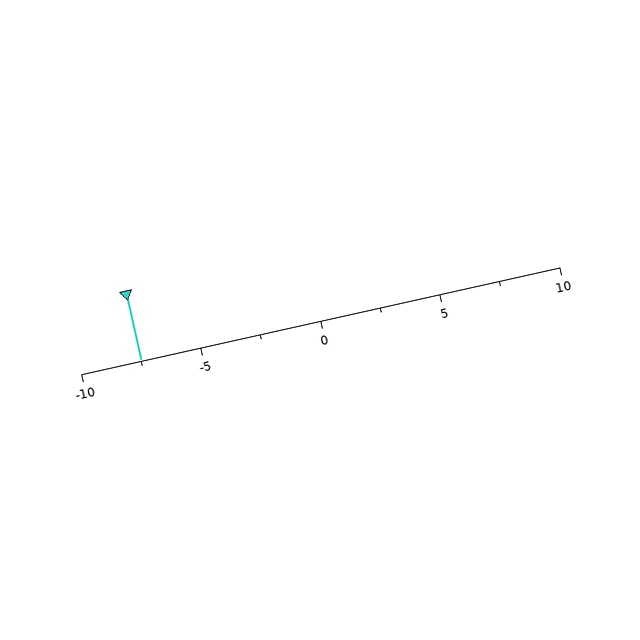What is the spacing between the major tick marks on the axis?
The major ticks are spaced 5 apart.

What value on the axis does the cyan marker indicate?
The marker indicates approximately -7.5.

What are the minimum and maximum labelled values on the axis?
The axis runs from -10 to 10.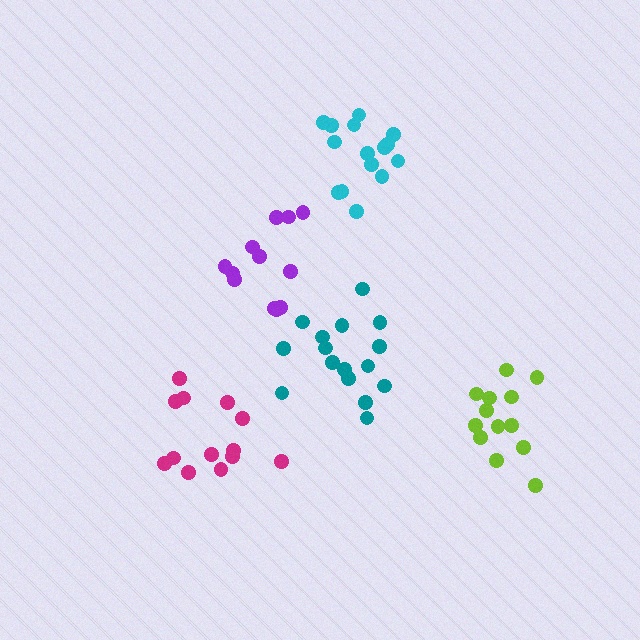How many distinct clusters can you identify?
There are 5 distinct clusters.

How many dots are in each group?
Group 1: 13 dots, Group 2: 12 dots, Group 3: 15 dots, Group 4: 16 dots, Group 5: 13 dots (69 total).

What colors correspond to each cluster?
The clusters are colored: lime, purple, cyan, teal, magenta.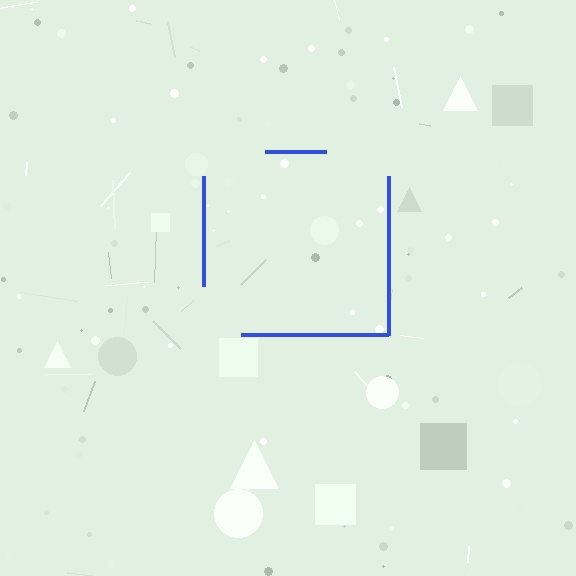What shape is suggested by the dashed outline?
The dashed outline suggests a square.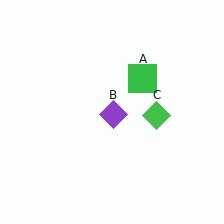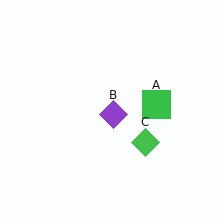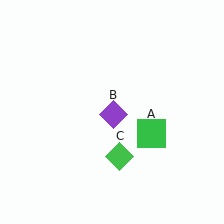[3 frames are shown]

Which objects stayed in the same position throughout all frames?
Purple diamond (object B) remained stationary.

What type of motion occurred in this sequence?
The green square (object A), green diamond (object C) rotated clockwise around the center of the scene.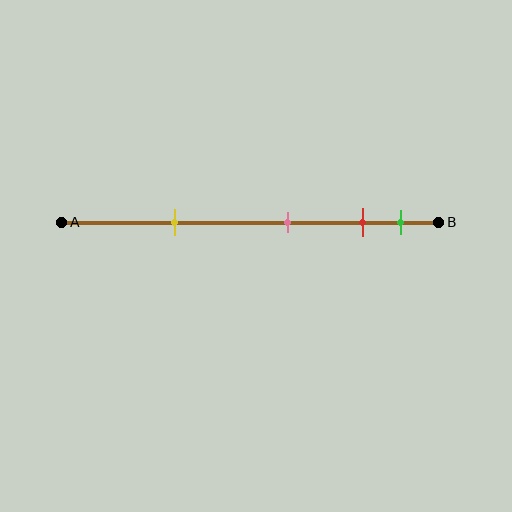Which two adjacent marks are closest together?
The red and green marks are the closest adjacent pair.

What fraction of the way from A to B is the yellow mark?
The yellow mark is approximately 30% (0.3) of the way from A to B.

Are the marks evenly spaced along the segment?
No, the marks are not evenly spaced.